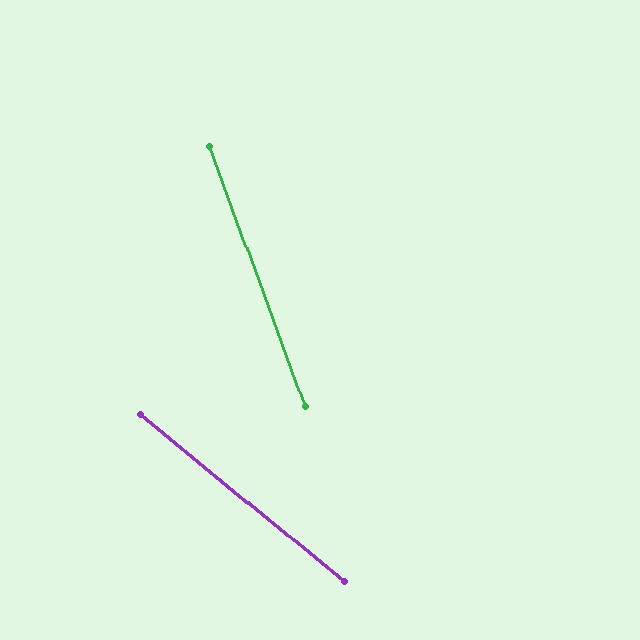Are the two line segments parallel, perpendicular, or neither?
Neither parallel nor perpendicular — they differ by about 31°.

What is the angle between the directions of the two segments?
Approximately 31 degrees.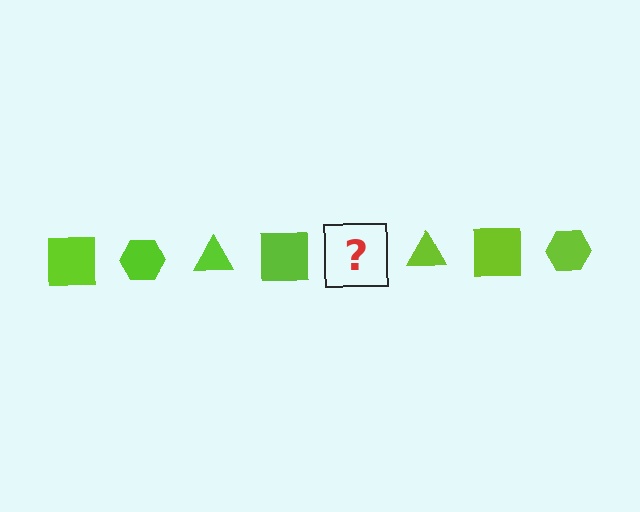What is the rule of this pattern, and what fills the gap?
The rule is that the pattern cycles through square, hexagon, triangle shapes in lime. The gap should be filled with a lime hexagon.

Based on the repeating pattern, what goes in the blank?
The blank should be a lime hexagon.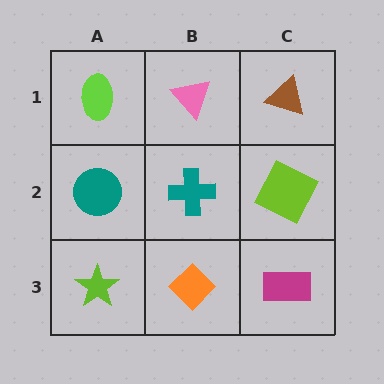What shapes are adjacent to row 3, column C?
A lime square (row 2, column C), an orange diamond (row 3, column B).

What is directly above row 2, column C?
A brown triangle.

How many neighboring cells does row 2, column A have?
3.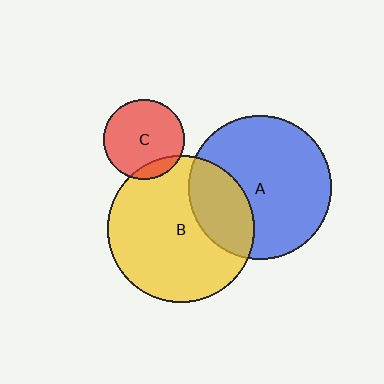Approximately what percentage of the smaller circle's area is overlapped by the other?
Approximately 30%.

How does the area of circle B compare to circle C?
Approximately 3.3 times.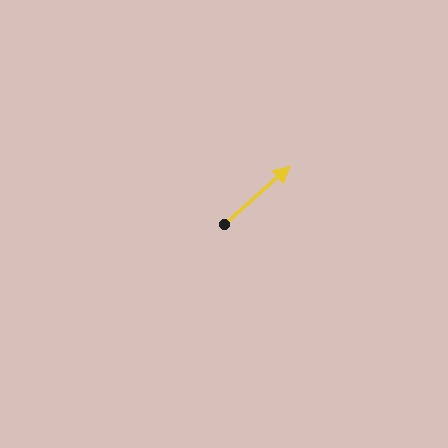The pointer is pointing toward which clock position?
Roughly 2 o'clock.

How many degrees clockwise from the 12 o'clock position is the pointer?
Approximately 48 degrees.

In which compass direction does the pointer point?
Northeast.